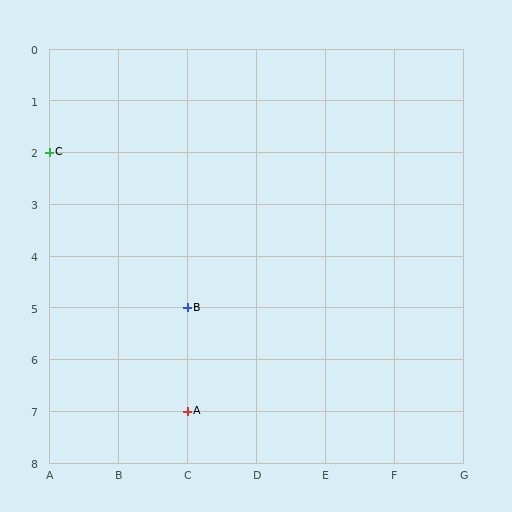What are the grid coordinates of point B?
Point B is at grid coordinates (C, 5).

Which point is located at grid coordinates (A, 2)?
Point C is at (A, 2).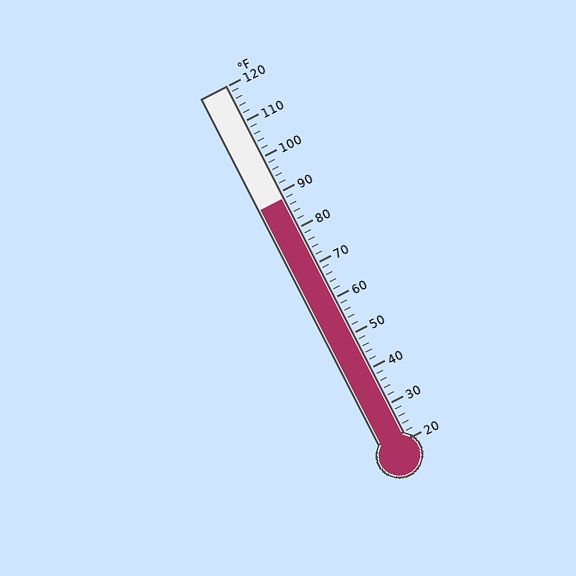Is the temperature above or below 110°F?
The temperature is below 110°F.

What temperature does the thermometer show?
The thermometer shows approximately 88°F.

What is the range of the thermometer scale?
The thermometer scale ranges from 20°F to 120°F.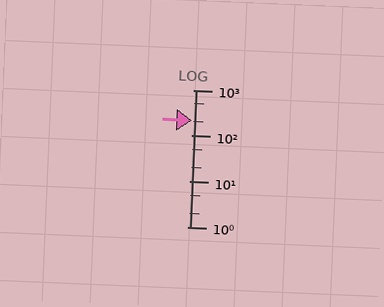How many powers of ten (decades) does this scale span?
The scale spans 3 decades, from 1 to 1000.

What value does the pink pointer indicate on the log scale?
The pointer indicates approximately 210.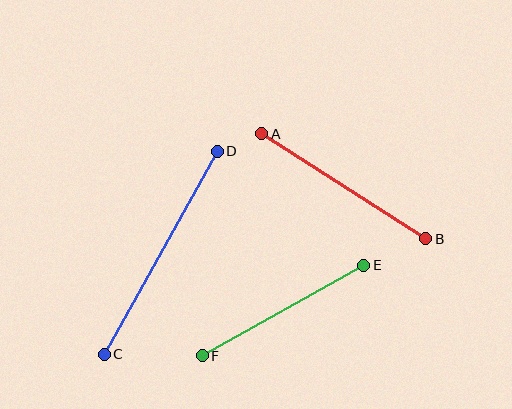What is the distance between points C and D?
The distance is approximately 232 pixels.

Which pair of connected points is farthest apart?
Points C and D are farthest apart.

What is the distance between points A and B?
The distance is approximately 195 pixels.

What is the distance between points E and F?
The distance is approximately 185 pixels.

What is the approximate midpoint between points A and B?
The midpoint is at approximately (344, 186) pixels.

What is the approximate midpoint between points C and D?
The midpoint is at approximately (161, 253) pixels.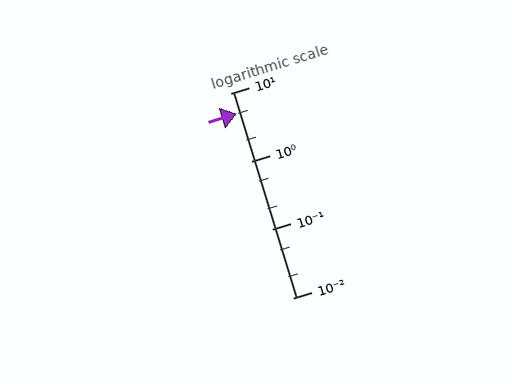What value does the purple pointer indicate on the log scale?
The pointer indicates approximately 5.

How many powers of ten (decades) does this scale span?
The scale spans 3 decades, from 0.01 to 10.